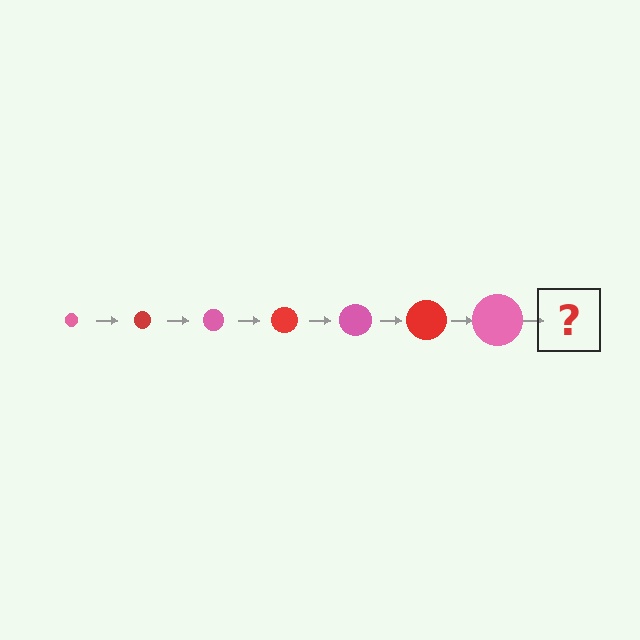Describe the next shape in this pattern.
It should be a red circle, larger than the previous one.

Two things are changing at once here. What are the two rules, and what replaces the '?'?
The two rules are that the circle grows larger each step and the color cycles through pink and red. The '?' should be a red circle, larger than the previous one.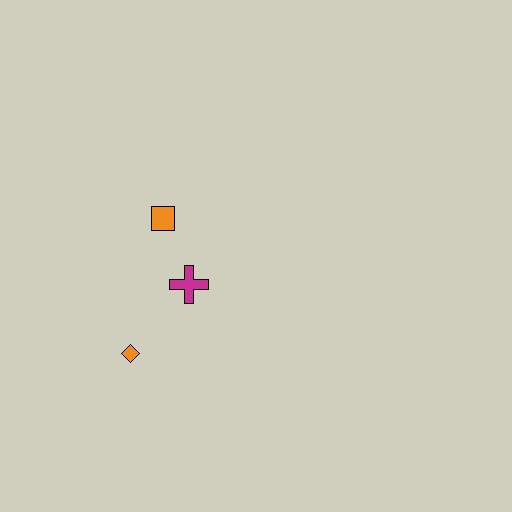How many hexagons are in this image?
There are no hexagons.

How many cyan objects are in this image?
There are no cyan objects.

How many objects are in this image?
There are 3 objects.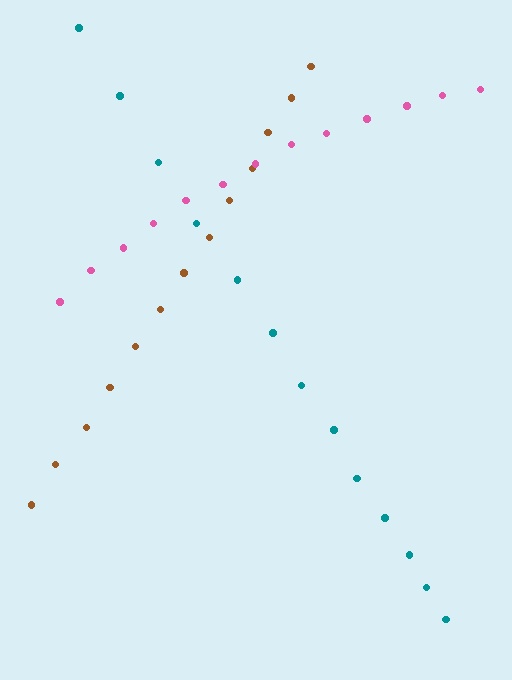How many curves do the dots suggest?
There are 3 distinct paths.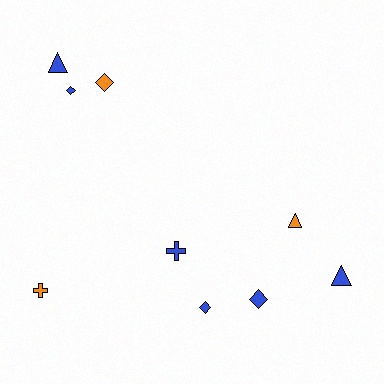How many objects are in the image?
There are 9 objects.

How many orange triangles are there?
There is 1 orange triangle.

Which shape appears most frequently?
Diamond, with 4 objects.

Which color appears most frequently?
Blue, with 6 objects.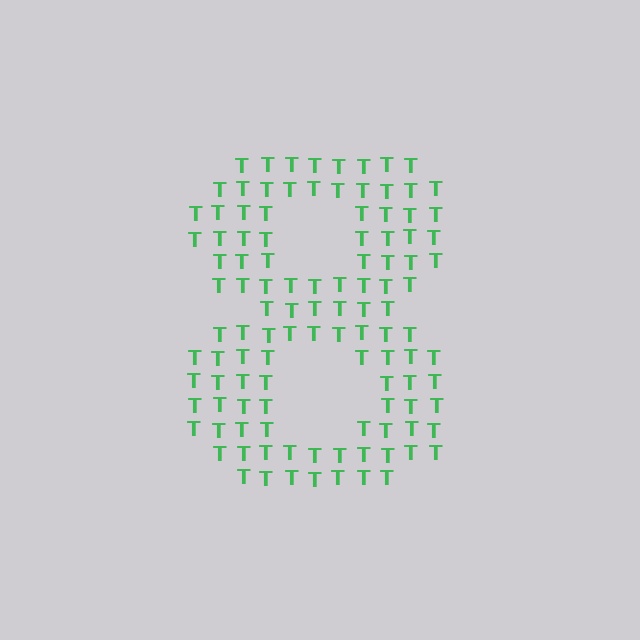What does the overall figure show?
The overall figure shows the digit 8.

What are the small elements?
The small elements are letter T's.